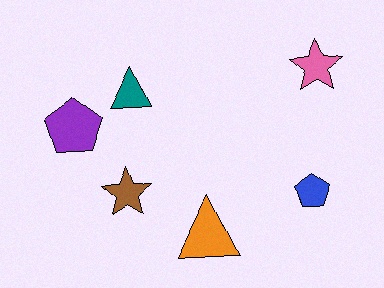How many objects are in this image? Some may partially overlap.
There are 6 objects.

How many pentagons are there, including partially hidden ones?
There are 2 pentagons.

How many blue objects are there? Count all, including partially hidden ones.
There is 1 blue object.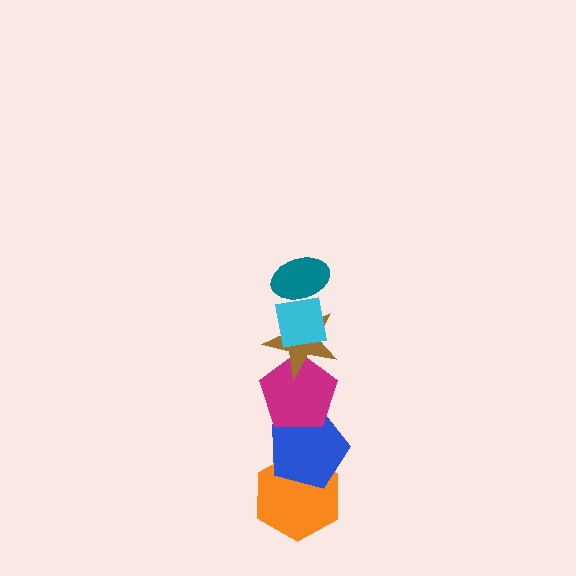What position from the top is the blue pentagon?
The blue pentagon is 5th from the top.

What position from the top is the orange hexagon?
The orange hexagon is 6th from the top.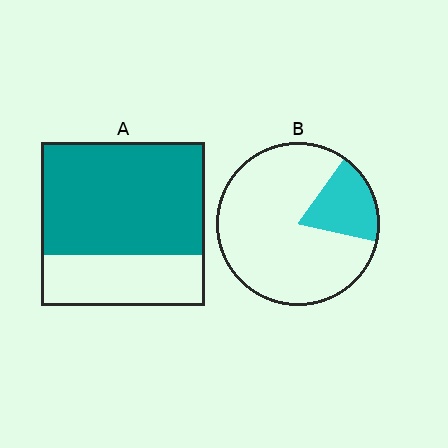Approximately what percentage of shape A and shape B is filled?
A is approximately 70% and B is approximately 20%.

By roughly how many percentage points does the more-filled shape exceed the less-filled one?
By roughly 50 percentage points (A over B).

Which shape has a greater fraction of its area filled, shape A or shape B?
Shape A.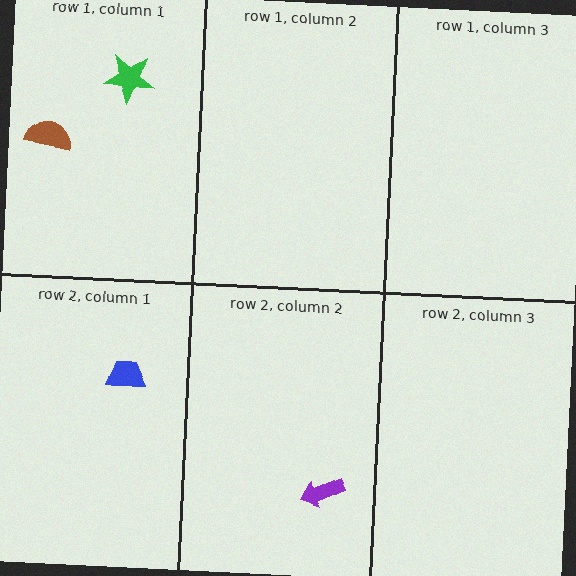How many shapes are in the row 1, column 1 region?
2.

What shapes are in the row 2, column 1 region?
The blue trapezoid.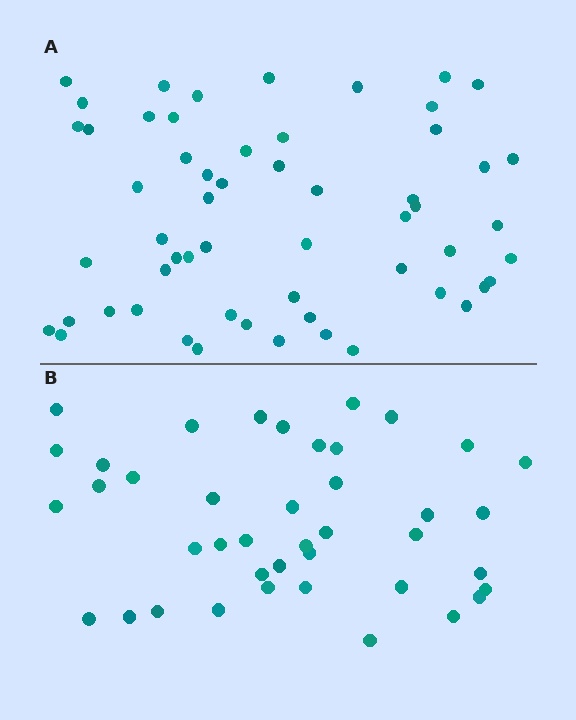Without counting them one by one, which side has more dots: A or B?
Region A (the top region) has more dots.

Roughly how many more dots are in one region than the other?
Region A has approximately 15 more dots than region B.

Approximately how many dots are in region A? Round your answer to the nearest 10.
About 60 dots. (The exact count is 57, which rounds to 60.)